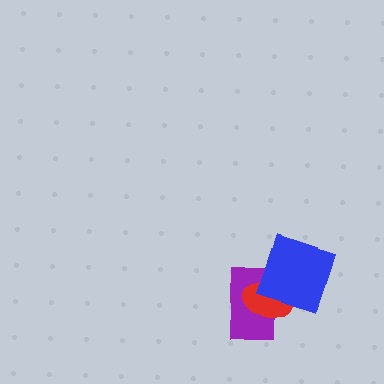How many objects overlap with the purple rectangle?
2 objects overlap with the purple rectangle.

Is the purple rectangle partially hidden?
Yes, it is partially covered by another shape.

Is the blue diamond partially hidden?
No, no other shape covers it.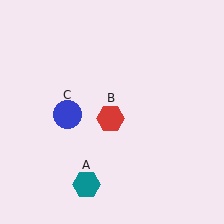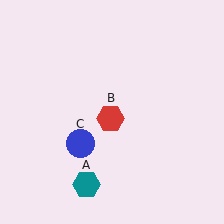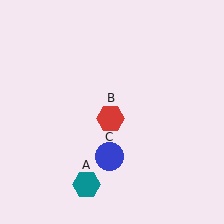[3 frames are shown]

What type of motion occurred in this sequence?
The blue circle (object C) rotated counterclockwise around the center of the scene.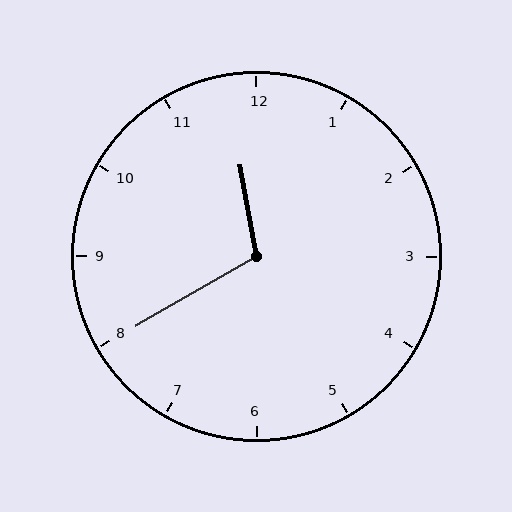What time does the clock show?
11:40.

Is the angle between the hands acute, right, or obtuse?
It is obtuse.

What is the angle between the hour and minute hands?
Approximately 110 degrees.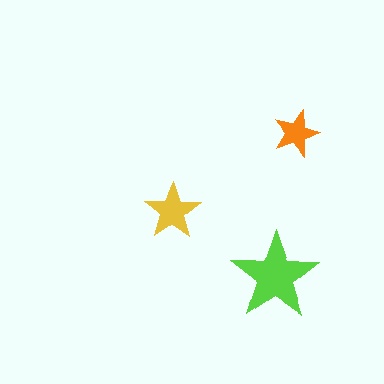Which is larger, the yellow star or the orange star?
The yellow one.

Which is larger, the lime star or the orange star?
The lime one.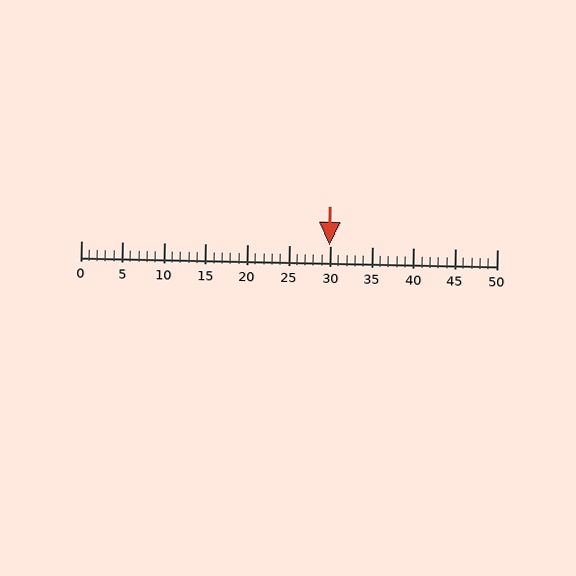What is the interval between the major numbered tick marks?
The major tick marks are spaced 5 units apart.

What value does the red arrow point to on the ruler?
The red arrow points to approximately 30.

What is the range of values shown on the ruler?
The ruler shows values from 0 to 50.